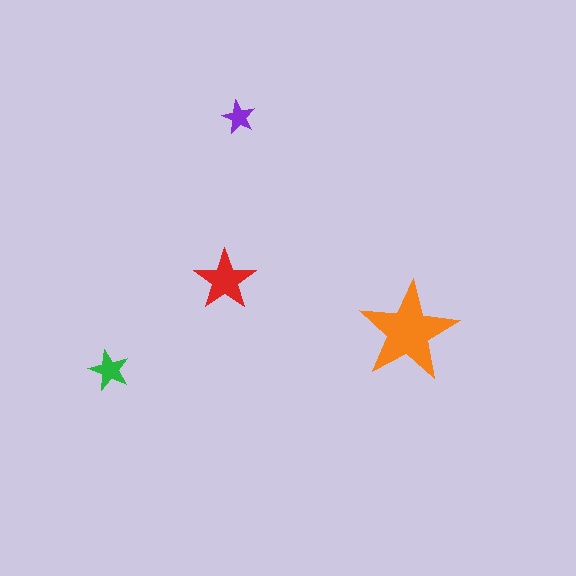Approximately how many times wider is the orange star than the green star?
About 2.5 times wider.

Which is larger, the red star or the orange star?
The orange one.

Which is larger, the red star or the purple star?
The red one.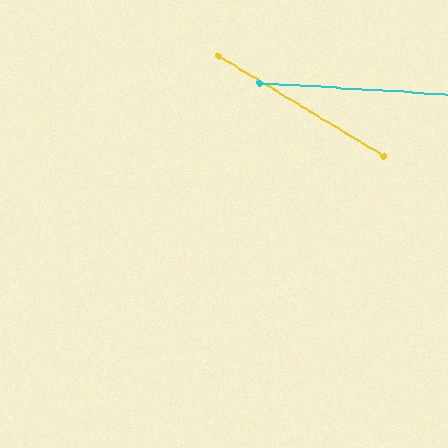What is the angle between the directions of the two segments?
Approximately 28 degrees.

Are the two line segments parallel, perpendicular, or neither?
Neither parallel nor perpendicular — they differ by about 28°.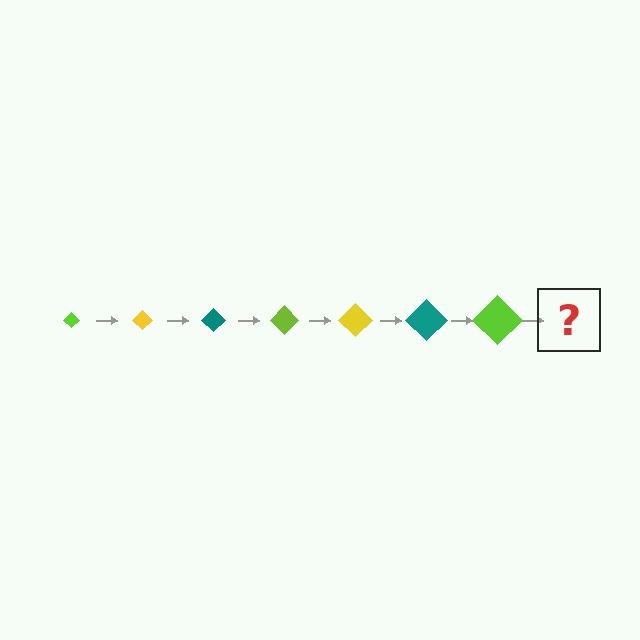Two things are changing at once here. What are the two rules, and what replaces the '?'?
The two rules are that the diamond grows larger each step and the color cycles through lime, yellow, and teal. The '?' should be a yellow diamond, larger than the previous one.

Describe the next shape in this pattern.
It should be a yellow diamond, larger than the previous one.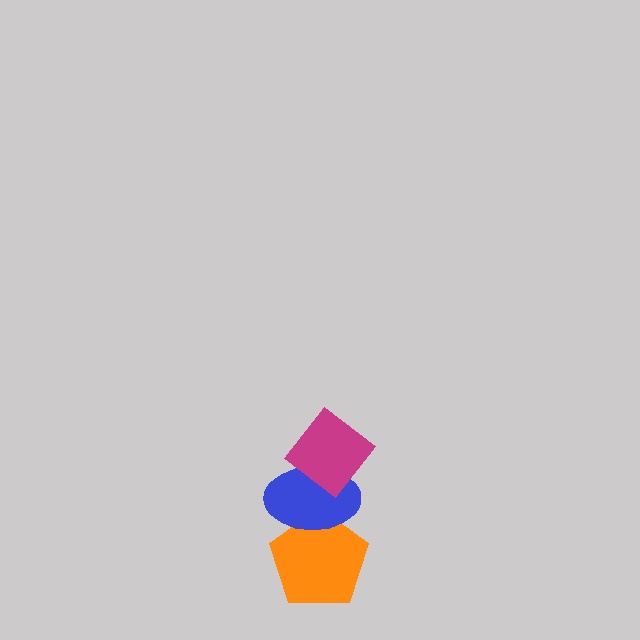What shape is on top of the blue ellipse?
The magenta diamond is on top of the blue ellipse.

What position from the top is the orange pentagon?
The orange pentagon is 3rd from the top.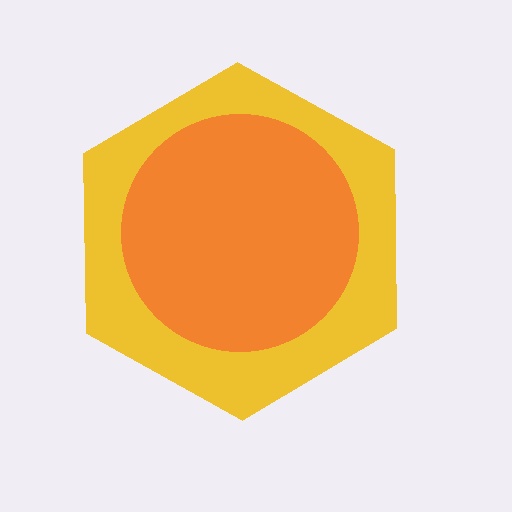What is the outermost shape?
The yellow hexagon.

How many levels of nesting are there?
2.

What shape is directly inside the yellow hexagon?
The orange circle.